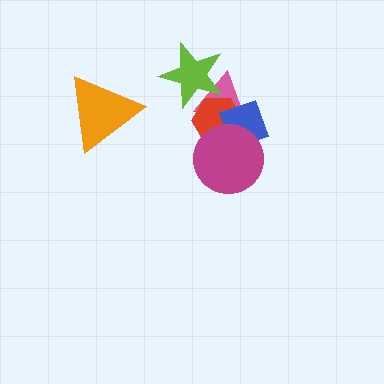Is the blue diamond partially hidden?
Yes, it is partially covered by another shape.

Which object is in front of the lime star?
The red hexagon is in front of the lime star.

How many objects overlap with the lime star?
2 objects overlap with the lime star.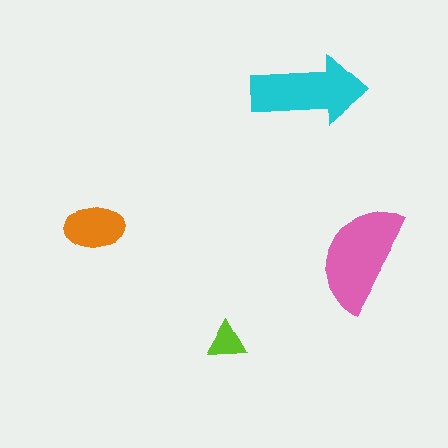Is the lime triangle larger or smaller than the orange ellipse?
Smaller.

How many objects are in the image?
There are 4 objects in the image.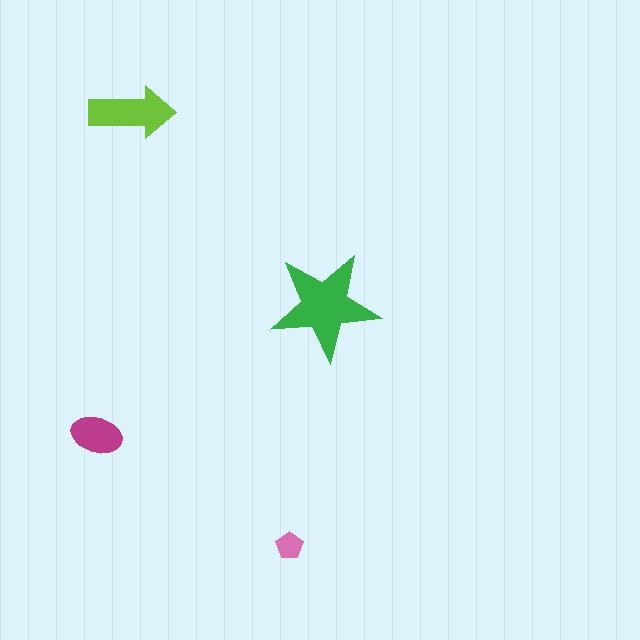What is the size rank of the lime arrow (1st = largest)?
2nd.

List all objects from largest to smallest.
The green star, the lime arrow, the magenta ellipse, the pink pentagon.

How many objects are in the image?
There are 4 objects in the image.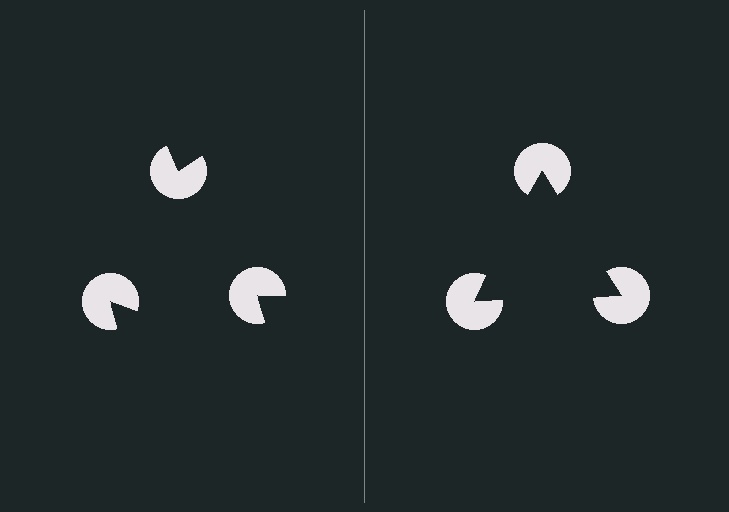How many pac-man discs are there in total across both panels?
6 — 3 on each side.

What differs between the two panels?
The pac-man discs are positioned identically on both sides; only the wedge orientations differ. On the right they align to a triangle; on the left they are misaligned.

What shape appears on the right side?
An illusory triangle.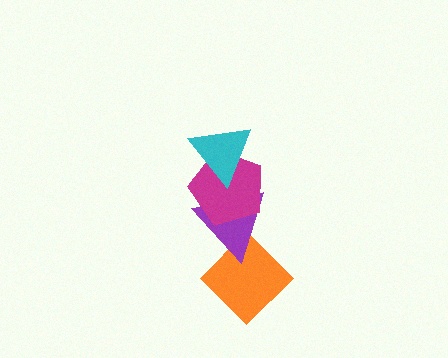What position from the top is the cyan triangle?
The cyan triangle is 1st from the top.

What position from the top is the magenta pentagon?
The magenta pentagon is 2nd from the top.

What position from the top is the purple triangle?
The purple triangle is 3rd from the top.